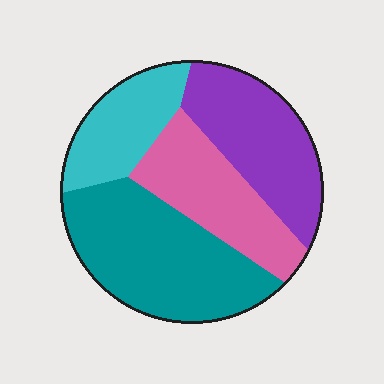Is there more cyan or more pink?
Pink.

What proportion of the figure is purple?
Purple covers 25% of the figure.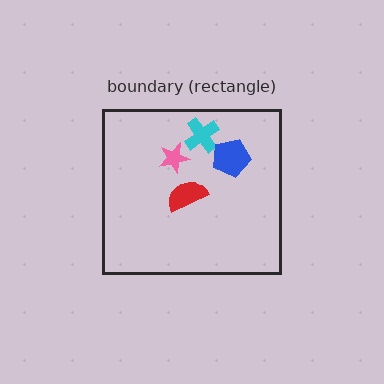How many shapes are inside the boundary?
4 inside, 0 outside.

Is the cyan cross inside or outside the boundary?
Inside.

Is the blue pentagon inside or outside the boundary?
Inside.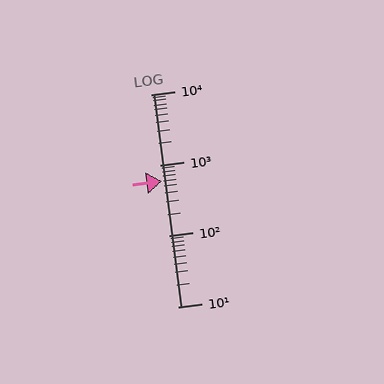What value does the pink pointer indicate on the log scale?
The pointer indicates approximately 600.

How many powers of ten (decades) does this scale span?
The scale spans 3 decades, from 10 to 10000.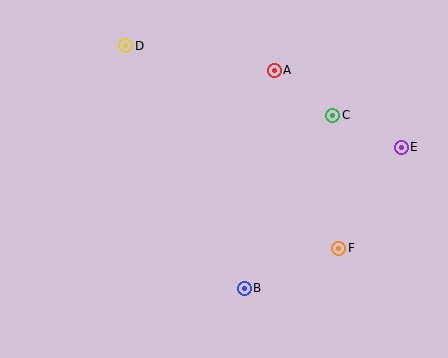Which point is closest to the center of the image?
Point B at (244, 288) is closest to the center.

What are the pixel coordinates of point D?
Point D is at (126, 46).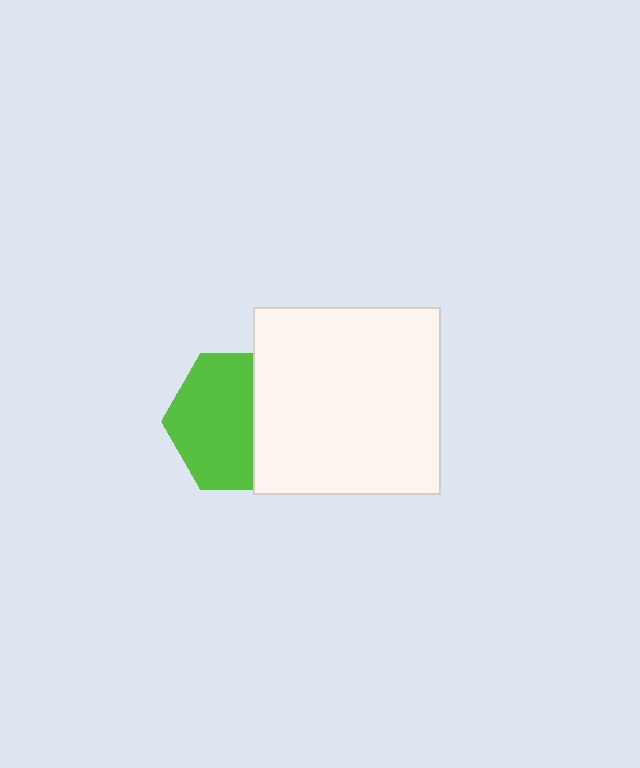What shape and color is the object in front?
The object in front is a white square.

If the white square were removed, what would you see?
You would see the complete lime hexagon.